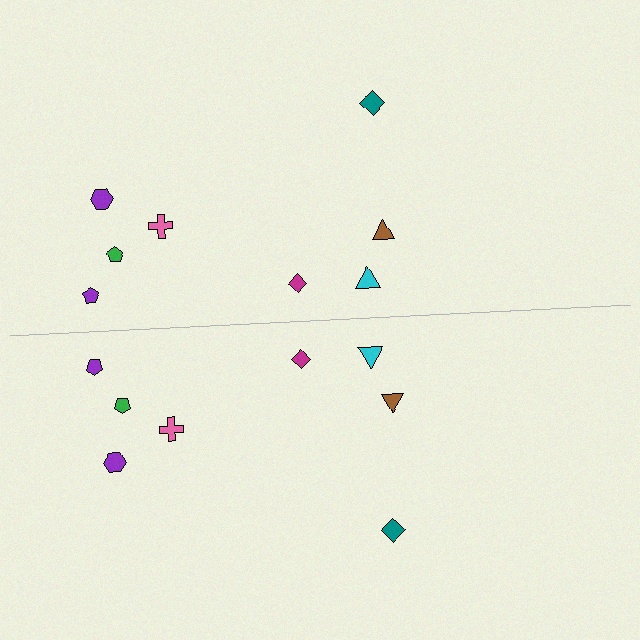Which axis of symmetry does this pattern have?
The pattern has a horizontal axis of symmetry running through the center of the image.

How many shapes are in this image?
There are 16 shapes in this image.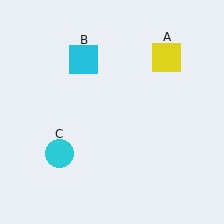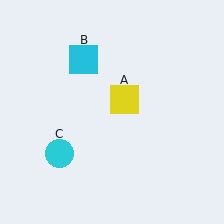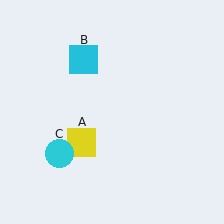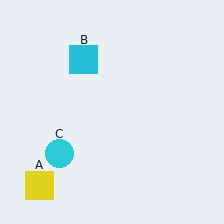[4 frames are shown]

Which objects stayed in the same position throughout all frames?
Cyan square (object B) and cyan circle (object C) remained stationary.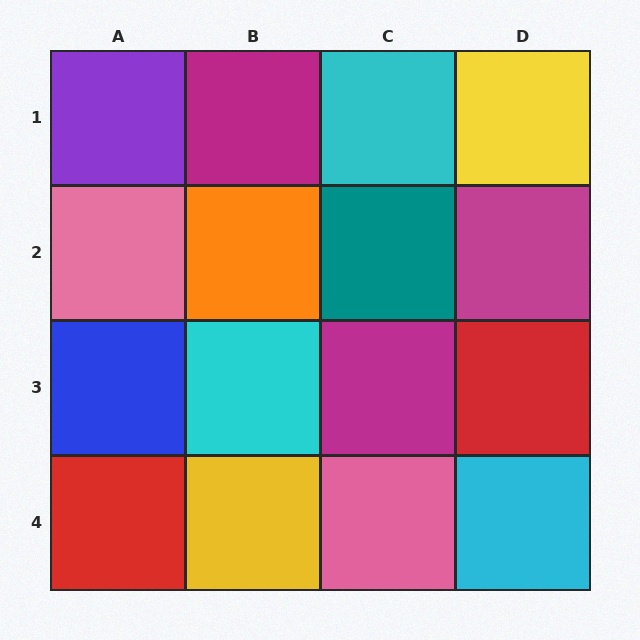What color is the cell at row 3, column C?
Magenta.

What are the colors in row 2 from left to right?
Pink, orange, teal, magenta.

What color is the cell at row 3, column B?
Cyan.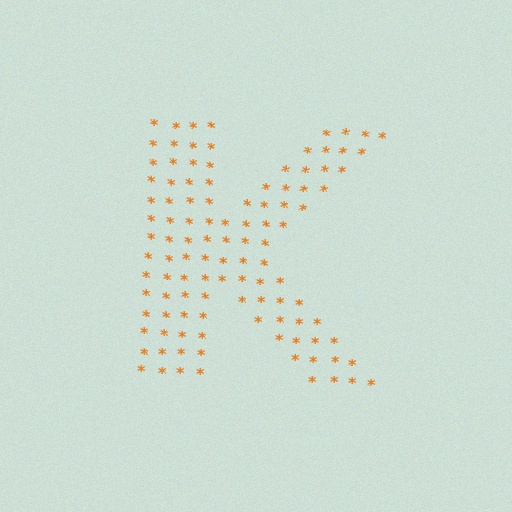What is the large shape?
The large shape is the letter K.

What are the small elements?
The small elements are asterisks.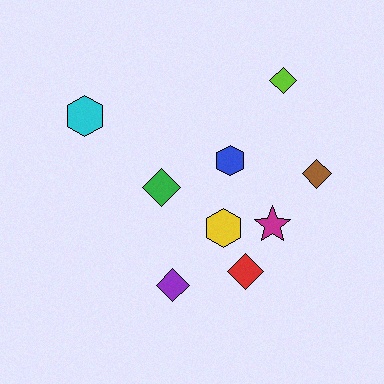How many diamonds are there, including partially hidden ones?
There are 5 diamonds.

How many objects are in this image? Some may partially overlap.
There are 9 objects.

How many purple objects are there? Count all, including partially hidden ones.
There is 1 purple object.